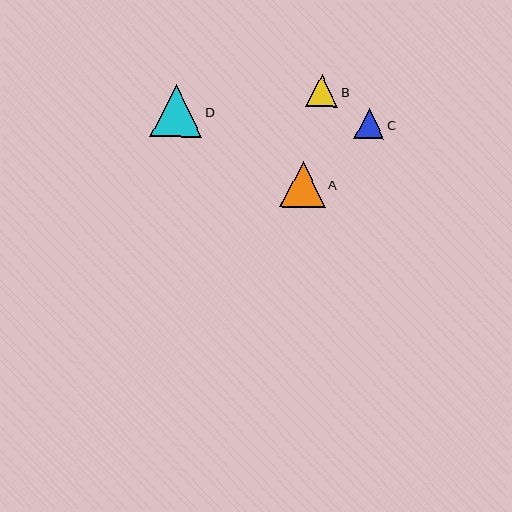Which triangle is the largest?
Triangle D is the largest with a size of approximately 52 pixels.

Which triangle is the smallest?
Triangle C is the smallest with a size of approximately 30 pixels.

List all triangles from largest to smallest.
From largest to smallest: D, A, B, C.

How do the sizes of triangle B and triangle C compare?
Triangle B and triangle C are approximately the same size.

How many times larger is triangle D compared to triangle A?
Triangle D is approximately 1.1 times the size of triangle A.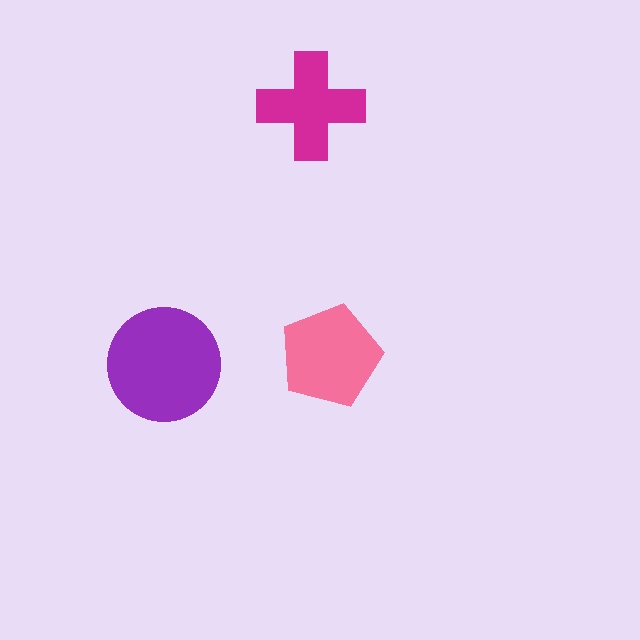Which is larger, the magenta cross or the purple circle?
The purple circle.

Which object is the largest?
The purple circle.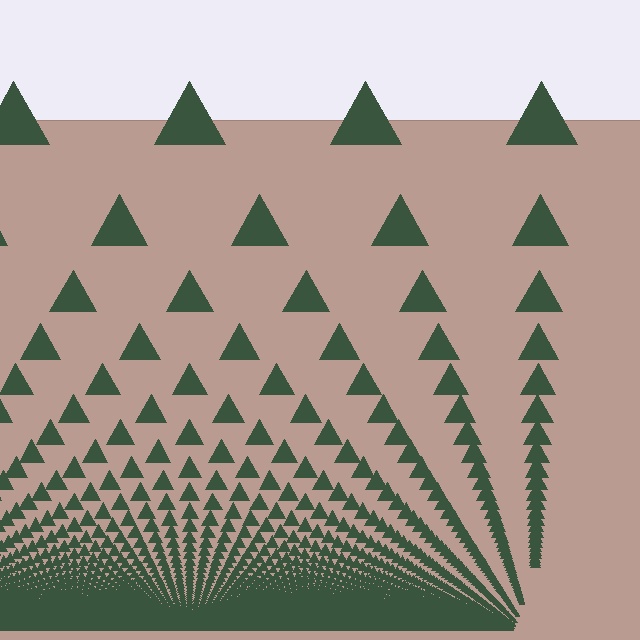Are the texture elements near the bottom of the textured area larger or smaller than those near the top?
Smaller. The gradient is inverted — elements near the bottom are smaller and denser.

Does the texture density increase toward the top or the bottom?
Density increases toward the bottom.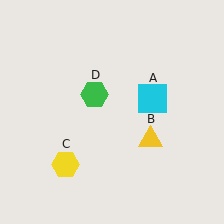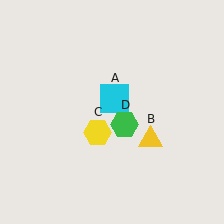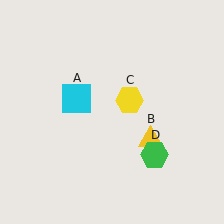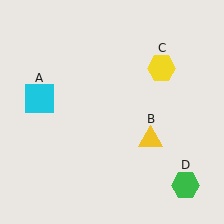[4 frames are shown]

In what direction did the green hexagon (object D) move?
The green hexagon (object D) moved down and to the right.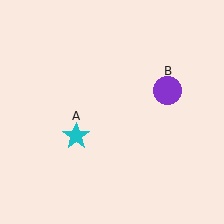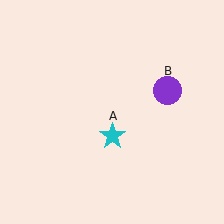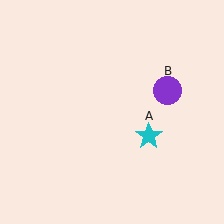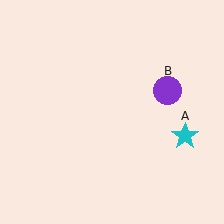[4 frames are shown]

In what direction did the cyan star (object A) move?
The cyan star (object A) moved right.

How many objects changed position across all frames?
1 object changed position: cyan star (object A).